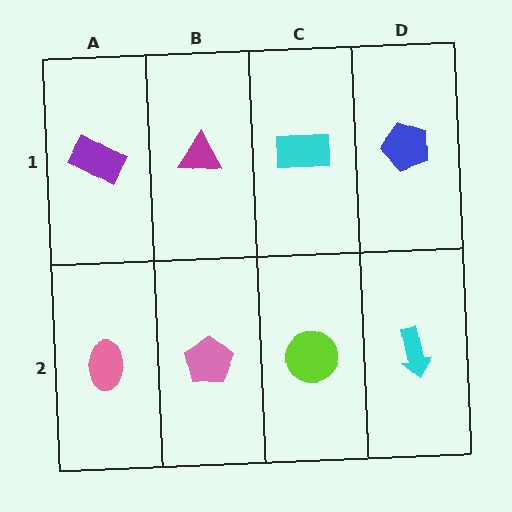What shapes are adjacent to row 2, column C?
A cyan rectangle (row 1, column C), a pink pentagon (row 2, column B), a cyan arrow (row 2, column D).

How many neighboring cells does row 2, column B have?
3.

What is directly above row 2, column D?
A blue pentagon.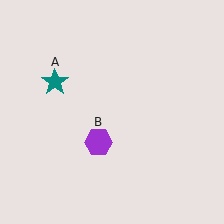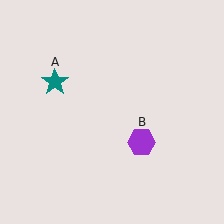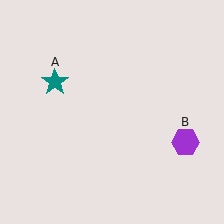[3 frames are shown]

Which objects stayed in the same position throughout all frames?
Teal star (object A) remained stationary.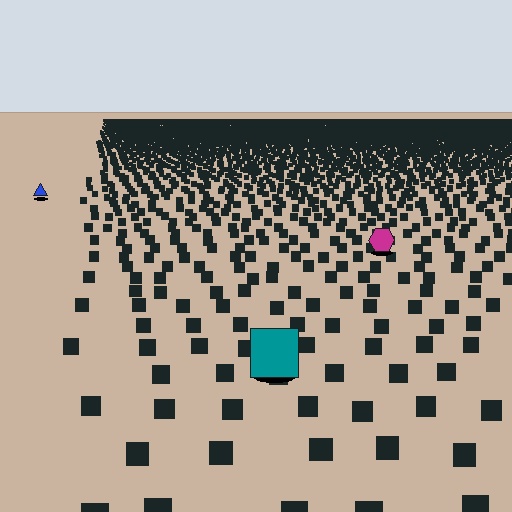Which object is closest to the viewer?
The teal square is closest. The texture marks near it are larger and more spread out.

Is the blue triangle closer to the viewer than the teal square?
No. The teal square is closer — you can tell from the texture gradient: the ground texture is coarser near it.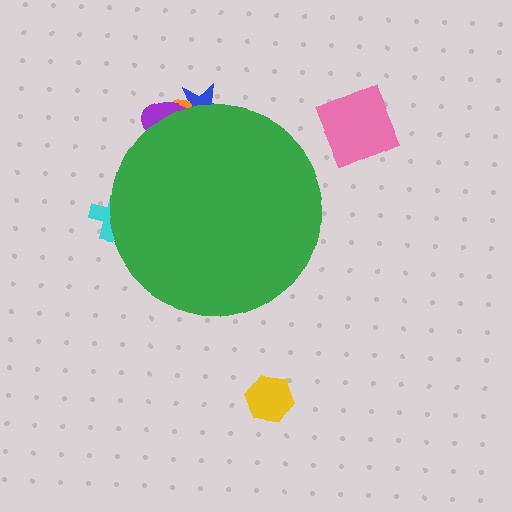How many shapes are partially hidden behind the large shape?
4 shapes are partially hidden.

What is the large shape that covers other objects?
A green circle.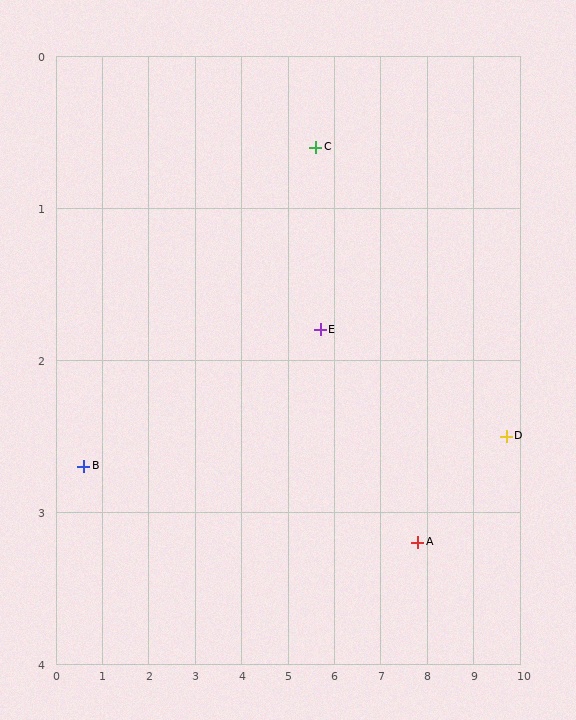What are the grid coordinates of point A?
Point A is at approximately (7.8, 3.2).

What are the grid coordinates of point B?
Point B is at approximately (0.6, 2.7).